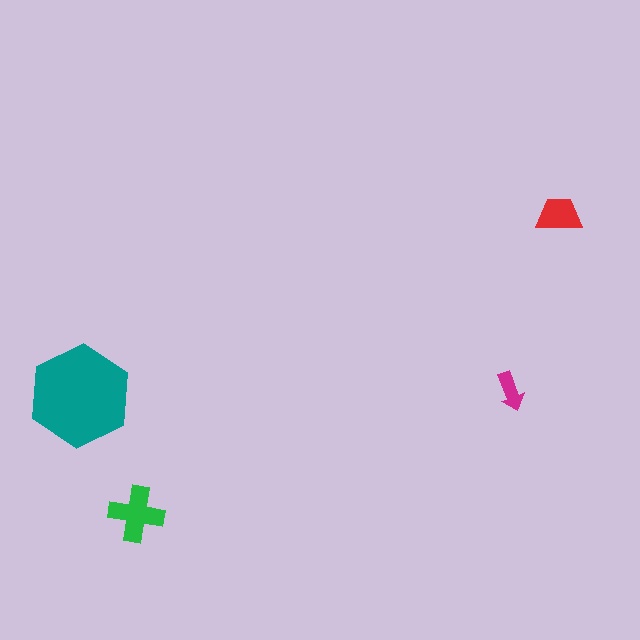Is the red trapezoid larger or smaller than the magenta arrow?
Larger.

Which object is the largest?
The teal hexagon.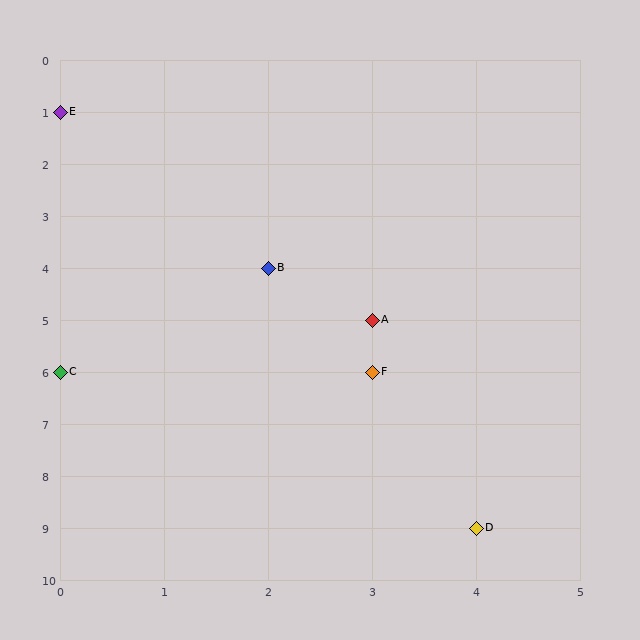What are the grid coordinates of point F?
Point F is at grid coordinates (3, 6).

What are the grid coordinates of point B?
Point B is at grid coordinates (2, 4).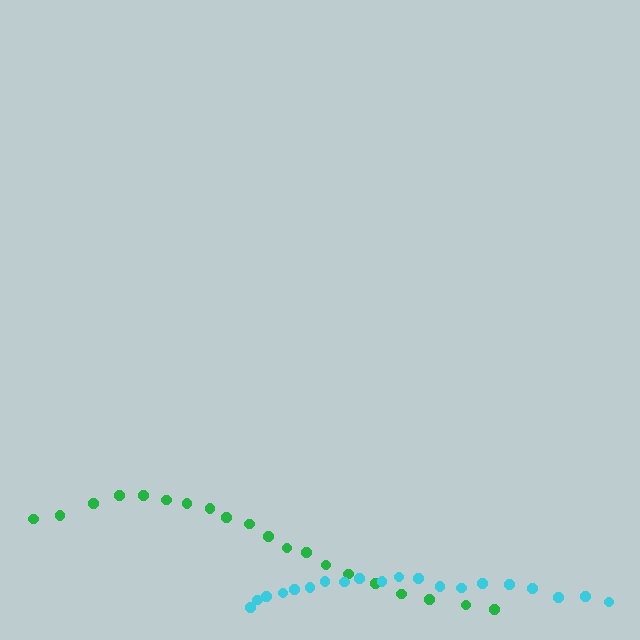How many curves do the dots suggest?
There are 2 distinct paths.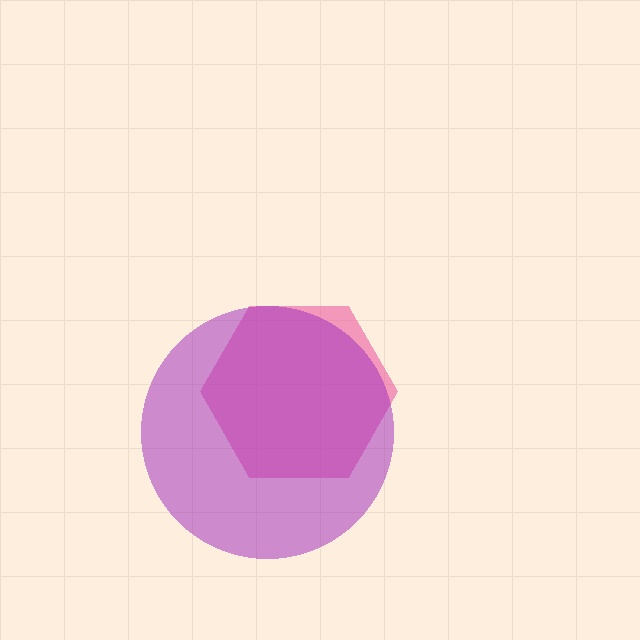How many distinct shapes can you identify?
There are 2 distinct shapes: a pink hexagon, a purple circle.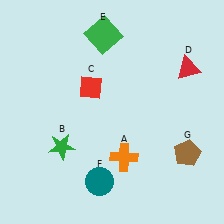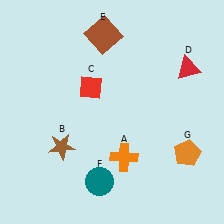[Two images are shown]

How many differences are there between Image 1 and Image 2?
There are 3 differences between the two images.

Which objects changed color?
B changed from green to brown. E changed from green to brown. G changed from brown to orange.